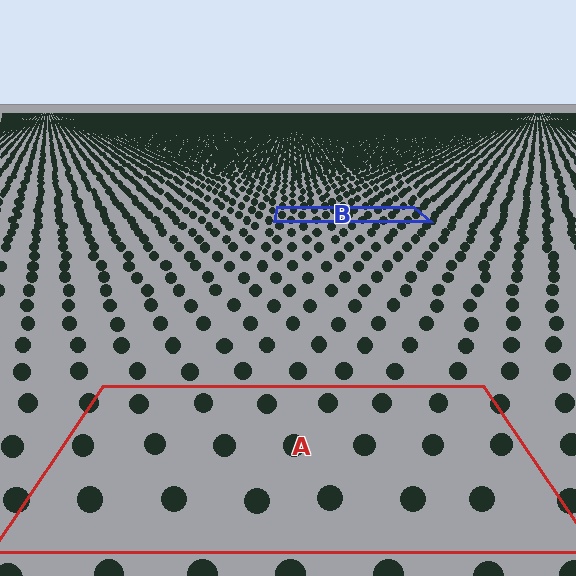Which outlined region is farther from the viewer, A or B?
Region B is farther from the viewer — the texture elements inside it appear smaller and more densely packed.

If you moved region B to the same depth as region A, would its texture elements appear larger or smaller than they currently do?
They would appear larger. At a closer depth, the same texture elements are projected at a bigger on-screen size.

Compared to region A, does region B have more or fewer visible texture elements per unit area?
Region B has more texture elements per unit area — they are packed more densely because it is farther away.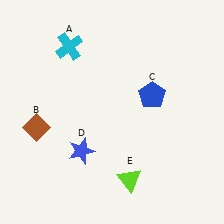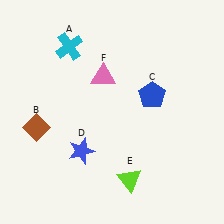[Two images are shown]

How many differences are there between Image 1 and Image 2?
There is 1 difference between the two images.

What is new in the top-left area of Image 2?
A pink triangle (F) was added in the top-left area of Image 2.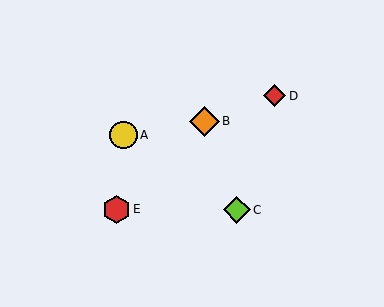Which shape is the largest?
The orange diamond (labeled B) is the largest.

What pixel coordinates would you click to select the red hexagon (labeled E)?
Click at (116, 209) to select the red hexagon E.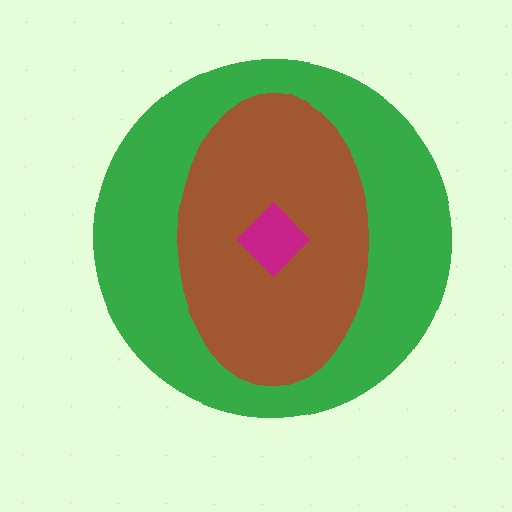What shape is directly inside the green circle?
The brown ellipse.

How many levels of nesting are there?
3.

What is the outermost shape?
The green circle.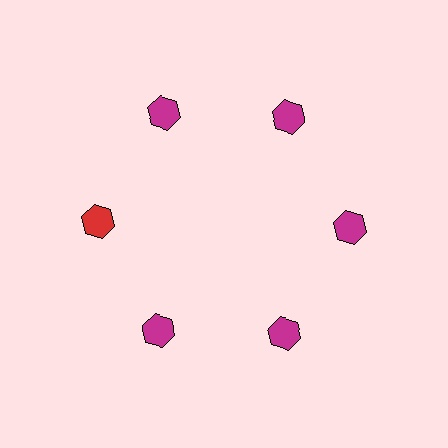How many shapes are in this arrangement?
There are 6 shapes arranged in a ring pattern.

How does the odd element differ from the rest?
It has a different color: red instead of magenta.